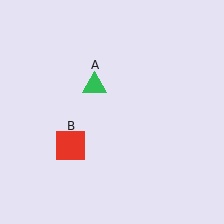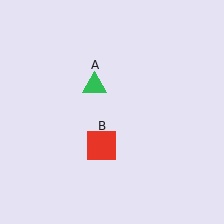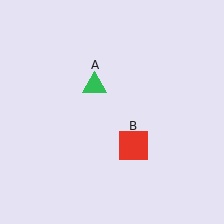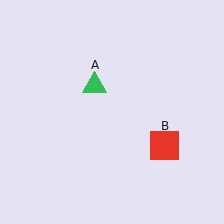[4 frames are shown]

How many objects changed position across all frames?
1 object changed position: red square (object B).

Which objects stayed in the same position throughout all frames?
Green triangle (object A) remained stationary.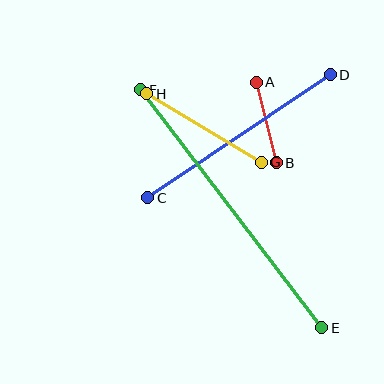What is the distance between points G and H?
The distance is approximately 133 pixels.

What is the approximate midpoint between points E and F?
The midpoint is at approximately (231, 209) pixels.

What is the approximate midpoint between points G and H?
The midpoint is at approximately (204, 128) pixels.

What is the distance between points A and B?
The distance is approximately 83 pixels.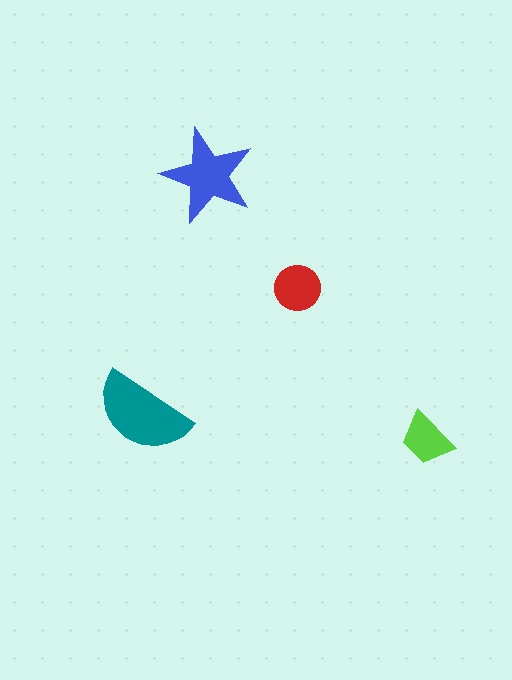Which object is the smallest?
The lime trapezoid.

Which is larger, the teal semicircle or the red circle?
The teal semicircle.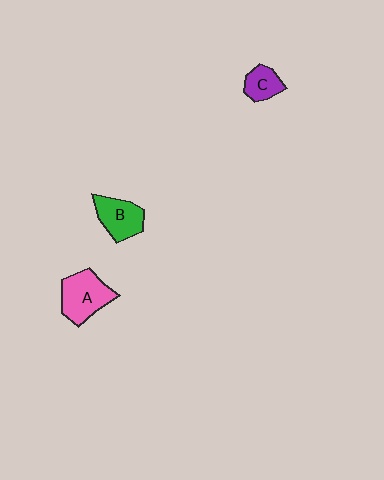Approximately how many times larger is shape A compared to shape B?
Approximately 1.2 times.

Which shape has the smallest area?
Shape C (purple).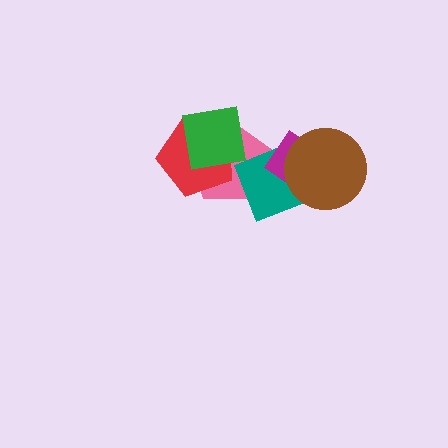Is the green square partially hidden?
No, no other shape covers it.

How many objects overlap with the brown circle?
2 objects overlap with the brown circle.